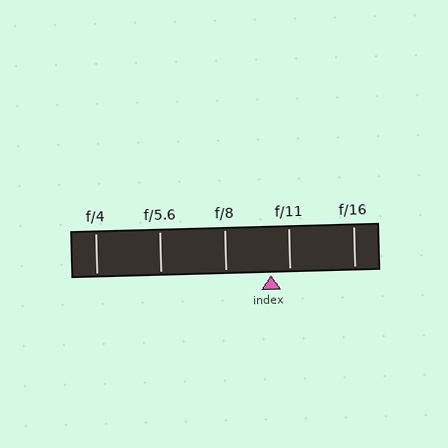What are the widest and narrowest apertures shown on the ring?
The widest aperture shown is f/4 and the narrowest is f/16.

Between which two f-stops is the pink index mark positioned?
The index mark is between f/8 and f/11.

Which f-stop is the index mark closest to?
The index mark is closest to f/11.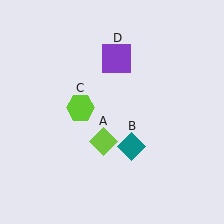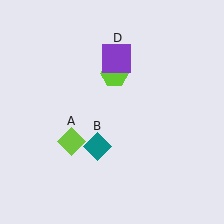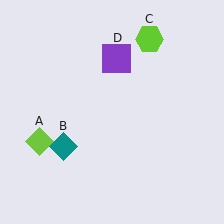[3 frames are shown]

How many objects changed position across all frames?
3 objects changed position: lime diamond (object A), teal diamond (object B), lime hexagon (object C).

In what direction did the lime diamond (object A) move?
The lime diamond (object A) moved left.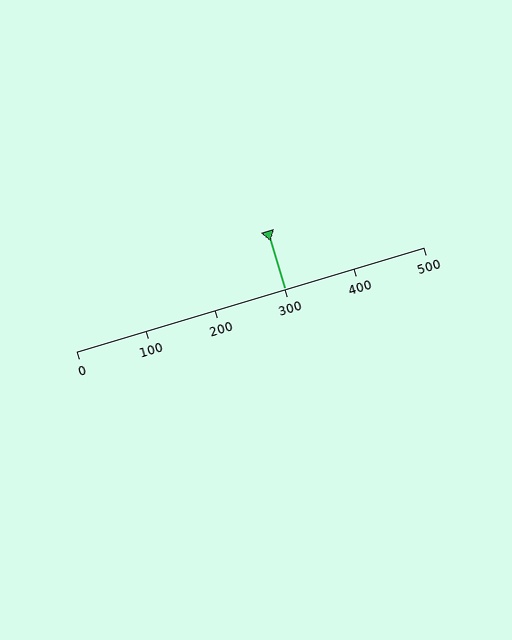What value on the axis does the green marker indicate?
The marker indicates approximately 300.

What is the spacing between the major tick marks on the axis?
The major ticks are spaced 100 apart.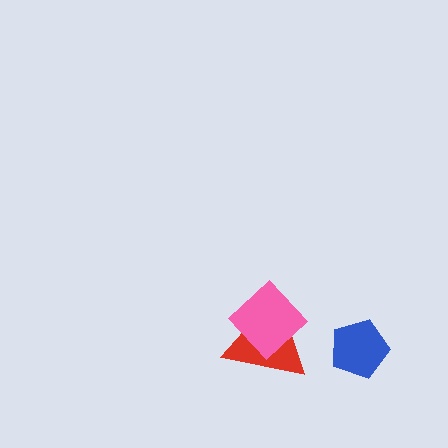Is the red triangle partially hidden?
Yes, it is partially covered by another shape.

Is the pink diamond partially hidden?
No, no other shape covers it.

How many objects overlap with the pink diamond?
1 object overlaps with the pink diamond.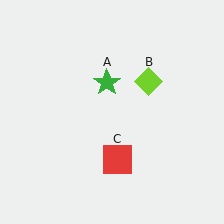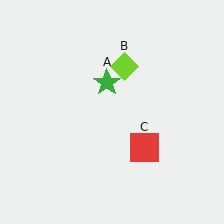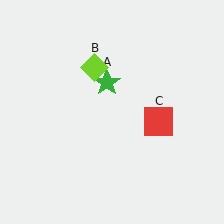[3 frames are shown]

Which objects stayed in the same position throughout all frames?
Green star (object A) remained stationary.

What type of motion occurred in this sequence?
The lime diamond (object B), red square (object C) rotated counterclockwise around the center of the scene.